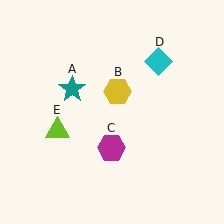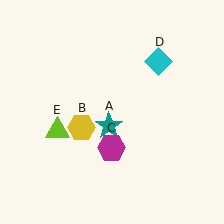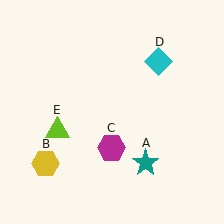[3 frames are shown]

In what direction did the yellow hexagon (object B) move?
The yellow hexagon (object B) moved down and to the left.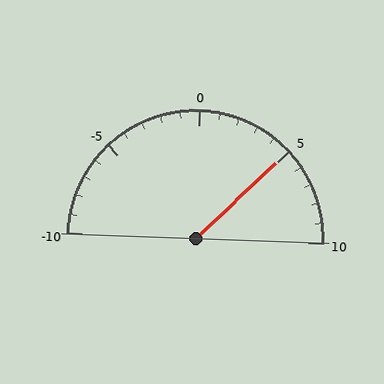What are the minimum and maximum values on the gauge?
The gauge ranges from -10 to 10.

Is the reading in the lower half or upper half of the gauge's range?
The reading is in the upper half of the range (-10 to 10).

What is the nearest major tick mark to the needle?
The nearest major tick mark is 5.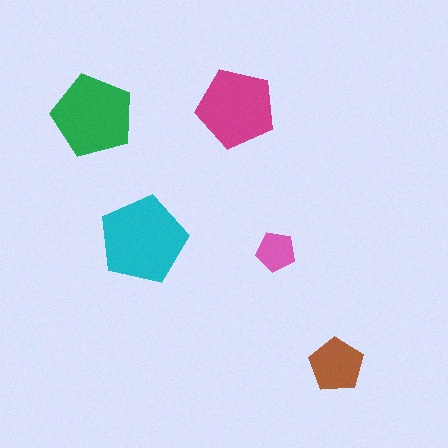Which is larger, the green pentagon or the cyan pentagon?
The cyan one.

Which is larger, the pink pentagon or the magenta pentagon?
The magenta one.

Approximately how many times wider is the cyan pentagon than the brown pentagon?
About 1.5 times wider.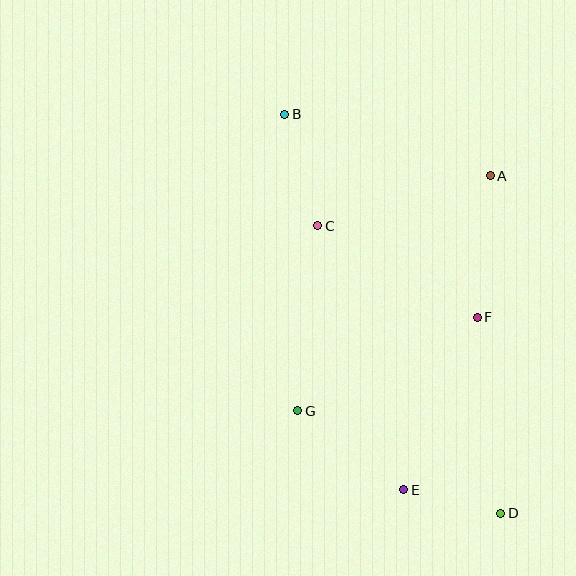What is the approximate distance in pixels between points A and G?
The distance between A and G is approximately 304 pixels.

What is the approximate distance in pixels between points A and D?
The distance between A and D is approximately 337 pixels.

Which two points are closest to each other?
Points D and E are closest to each other.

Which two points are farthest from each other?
Points B and D are farthest from each other.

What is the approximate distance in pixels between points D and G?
The distance between D and G is approximately 227 pixels.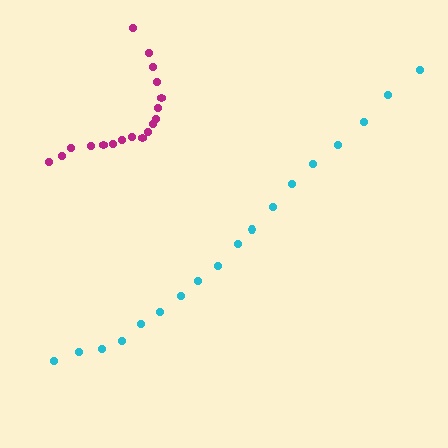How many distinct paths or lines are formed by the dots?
There are 2 distinct paths.